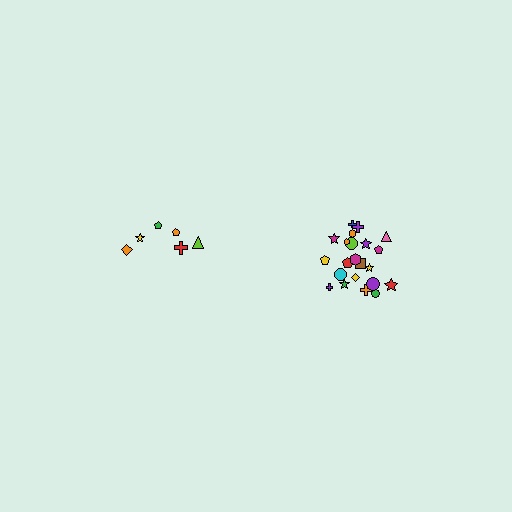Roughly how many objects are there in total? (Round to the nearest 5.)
Roughly 30 objects in total.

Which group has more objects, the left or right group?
The right group.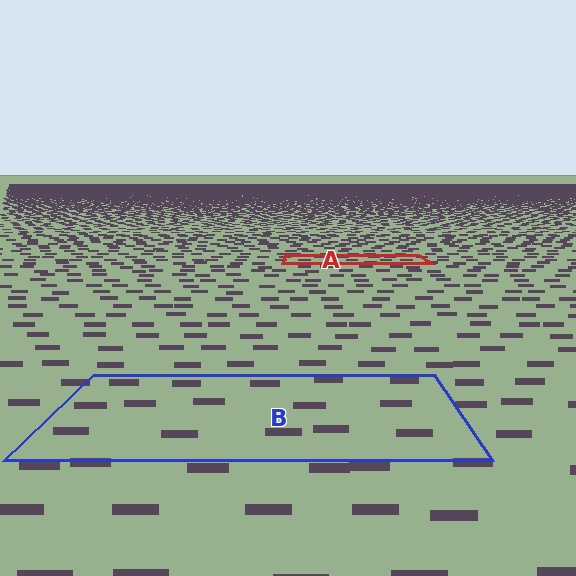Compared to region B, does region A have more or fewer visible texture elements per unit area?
Region A has more texture elements per unit area — they are packed more densely because it is farther away.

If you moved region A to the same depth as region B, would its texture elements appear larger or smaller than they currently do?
They would appear larger. At a closer depth, the same texture elements are projected at a bigger on-screen size.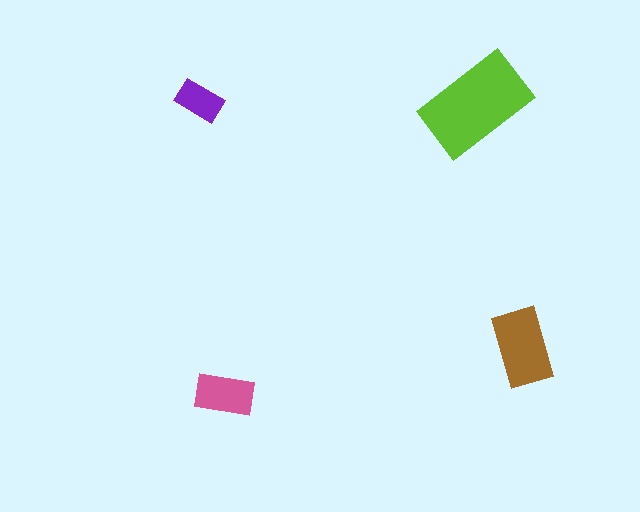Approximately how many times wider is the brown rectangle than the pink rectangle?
About 1.5 times wider.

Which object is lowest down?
The pink rectangle is bottommost.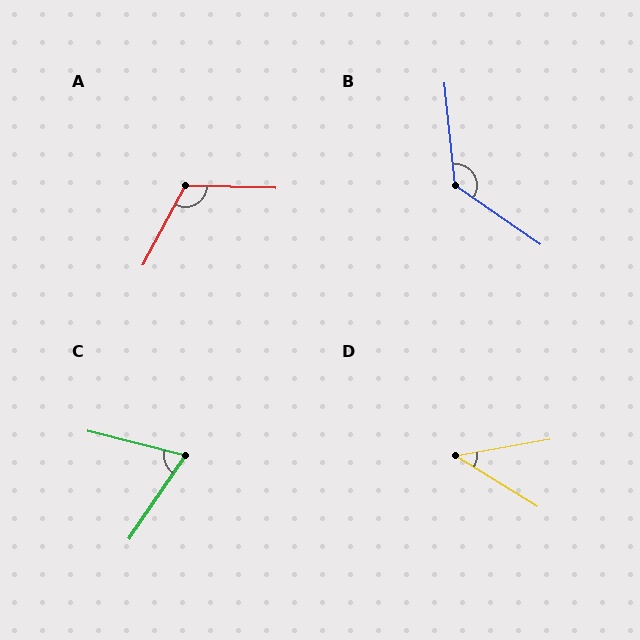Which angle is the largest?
B, at approximately 131 degrees.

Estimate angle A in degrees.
Approximately 117 degrees.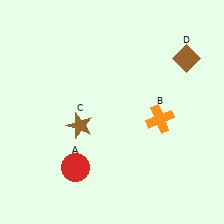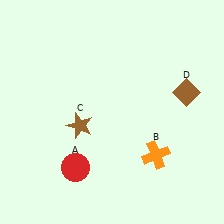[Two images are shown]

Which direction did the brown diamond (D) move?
The brown diamond (D) moved down.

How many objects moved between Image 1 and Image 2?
2 objects moved between the two images.